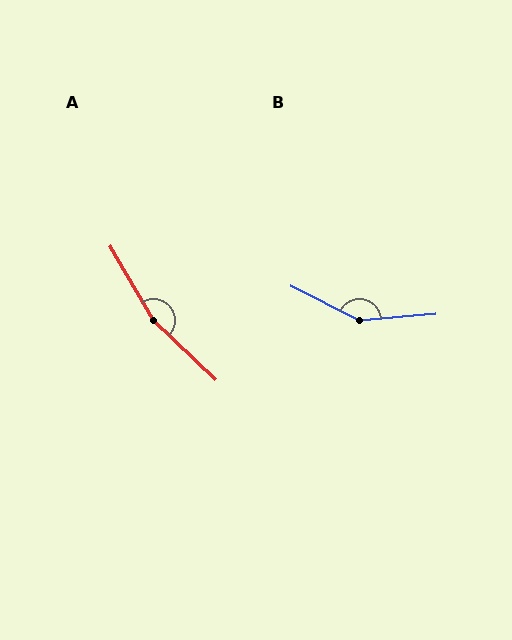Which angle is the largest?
A, at approximately 163 degrees.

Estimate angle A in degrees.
Approximately 163 degrees.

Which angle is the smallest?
B, at approximately 148 degrees.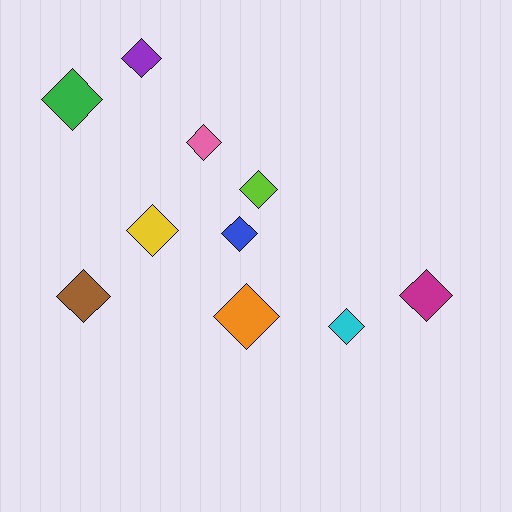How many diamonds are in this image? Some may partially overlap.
There are 10 diamonds.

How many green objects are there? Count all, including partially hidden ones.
There is 1 green object.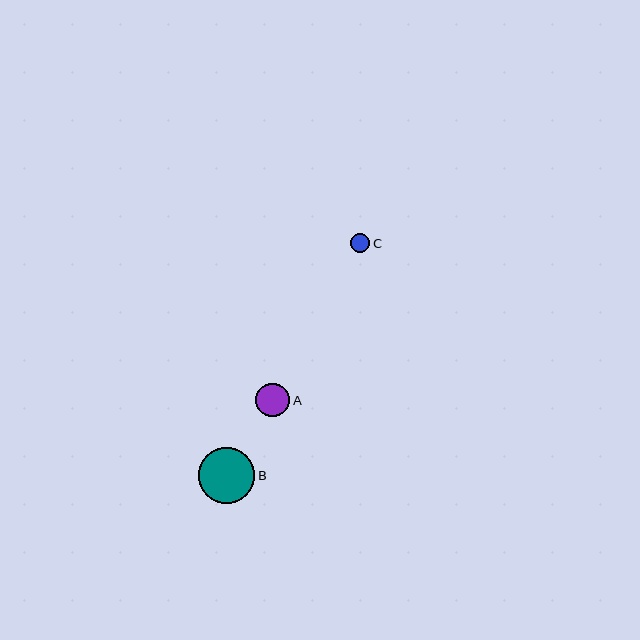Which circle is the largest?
Circle B is the largest with a size of approximately 56 pixels.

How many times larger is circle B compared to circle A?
Circle B is approximately 1.7 times the size of circle A.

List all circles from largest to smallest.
From largest to smallest: B, A, C.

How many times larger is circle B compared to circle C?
Circle B is approximately 3.0 times the size of circle C.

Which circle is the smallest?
Circle C is the smallest with a size of approximately 19 pixels.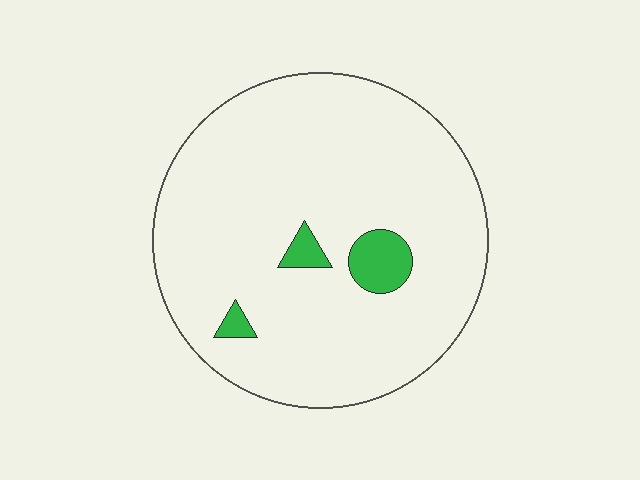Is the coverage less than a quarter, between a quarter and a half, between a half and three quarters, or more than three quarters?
Less than a quarter.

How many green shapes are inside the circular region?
3.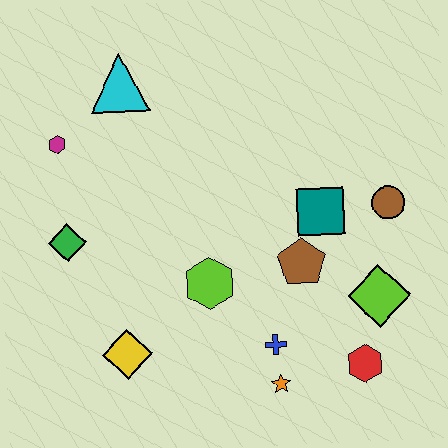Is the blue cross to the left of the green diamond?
No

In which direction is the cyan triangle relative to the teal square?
The cyan triangle is to the left of the teal square.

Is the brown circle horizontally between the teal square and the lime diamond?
No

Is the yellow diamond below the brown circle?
Yes